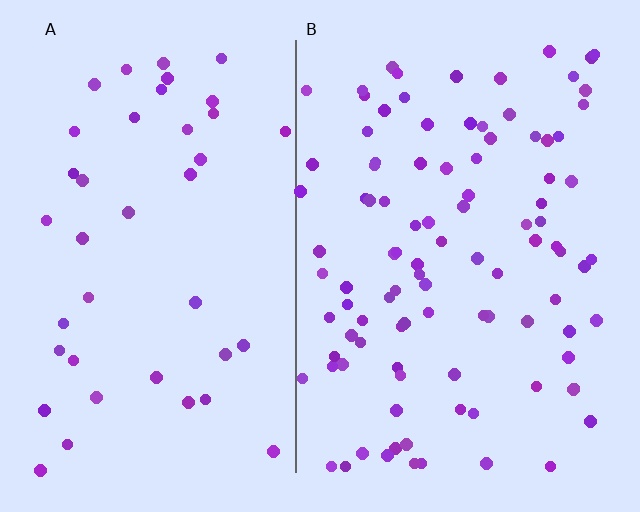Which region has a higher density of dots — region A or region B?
B (the right).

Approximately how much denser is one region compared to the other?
Approximately 2.5× — region B over region A.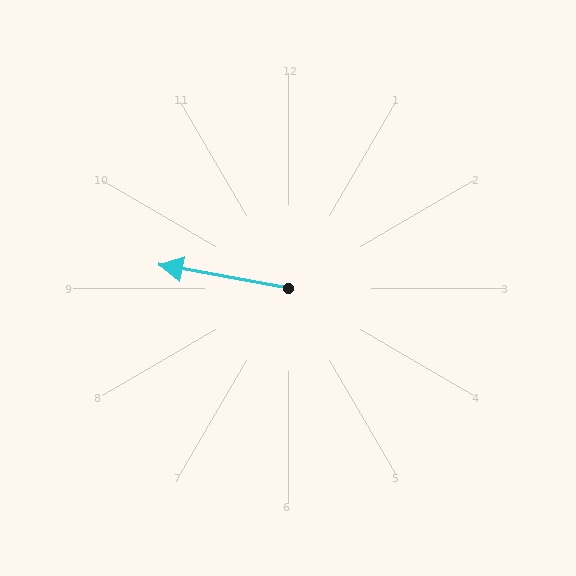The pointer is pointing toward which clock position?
Roughly 9 o'clock.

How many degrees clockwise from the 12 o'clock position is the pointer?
Approximately 280 degrees.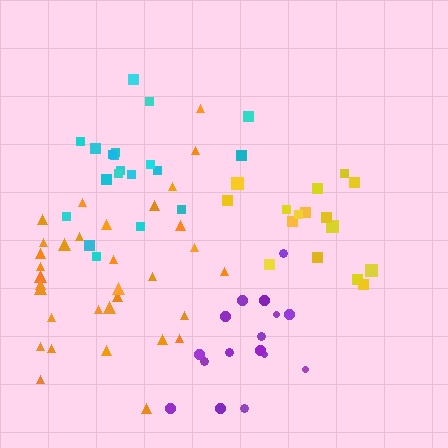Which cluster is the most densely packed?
Yellow.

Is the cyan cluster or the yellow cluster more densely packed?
Yellow.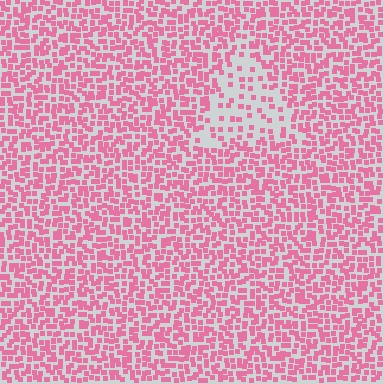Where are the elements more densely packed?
The elements are more densely packed outside the triangle boundary.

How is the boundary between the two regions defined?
The boundary is defined by a change in element density (approximately 2.6x ratio). All elements are the same color, size, and shape.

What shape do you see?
I see a triangle.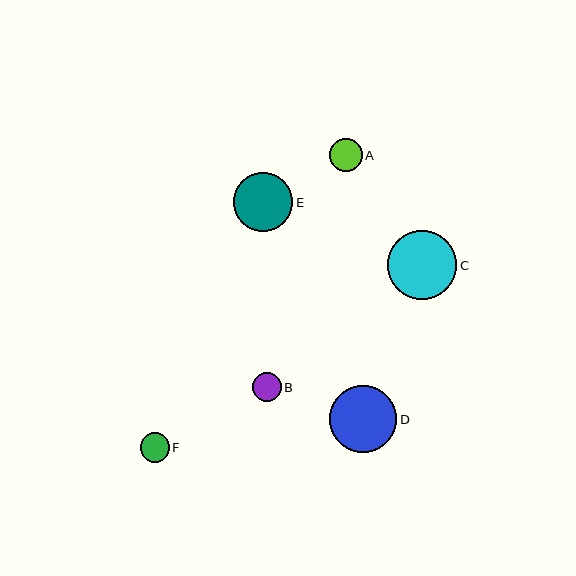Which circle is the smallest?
Circle B is the smallest with a size of approximately 29 pixels.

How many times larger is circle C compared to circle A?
Circle C is approximately 2.1 times the size of circle A.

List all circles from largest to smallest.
From largest to smallest: C, D, E, A, F, B.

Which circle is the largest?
Circle C is the largest with a size of approximately 69 pixels.